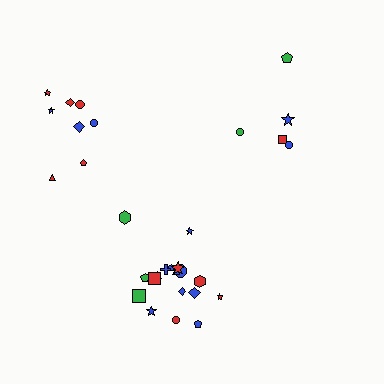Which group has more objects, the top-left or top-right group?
The top-left group.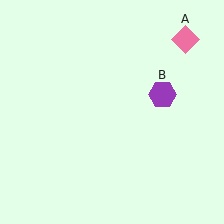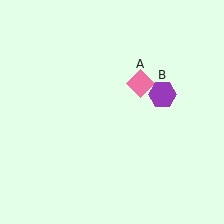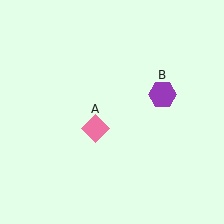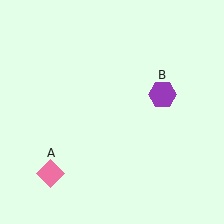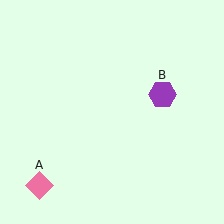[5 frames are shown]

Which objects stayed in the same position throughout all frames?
Purple hexagon (object B) remained stationary.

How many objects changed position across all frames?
1 object changed position: pink diamond (object A).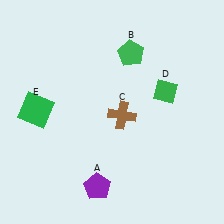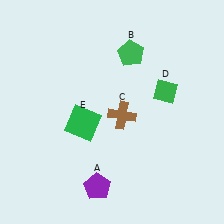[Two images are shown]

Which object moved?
The green square (E) moved right.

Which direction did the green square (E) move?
The green square (E) moved right.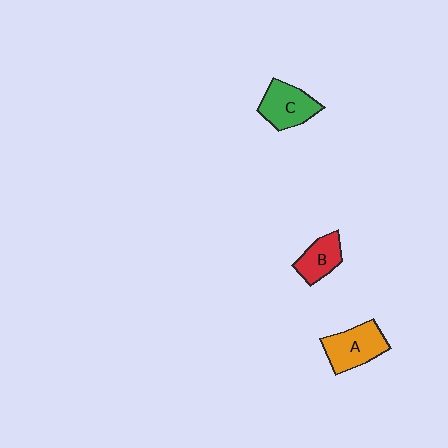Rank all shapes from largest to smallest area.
From largest to smallest: A (orange), C (green), B (red).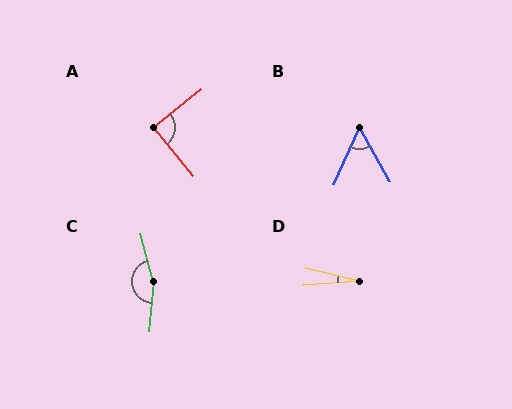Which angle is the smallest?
D, at approximately 17 degrees.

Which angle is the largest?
C, at approximately 160 degrees.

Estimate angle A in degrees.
Approximately 90 degrees.